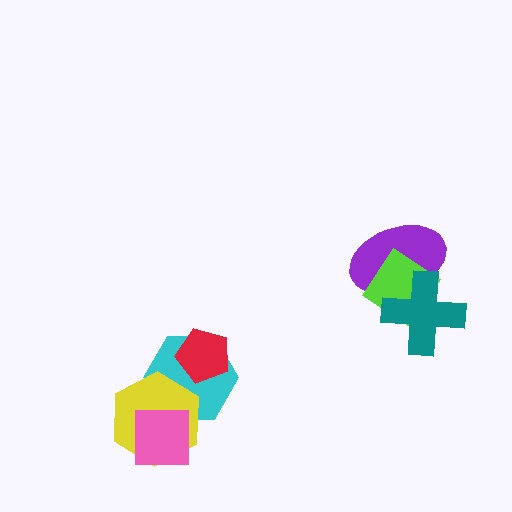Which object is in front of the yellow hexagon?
The pink square is in front of the yellow hexagon.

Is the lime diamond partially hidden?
Yes, it is partially covered by another shape.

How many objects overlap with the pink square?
2 objects overlap with the pink square.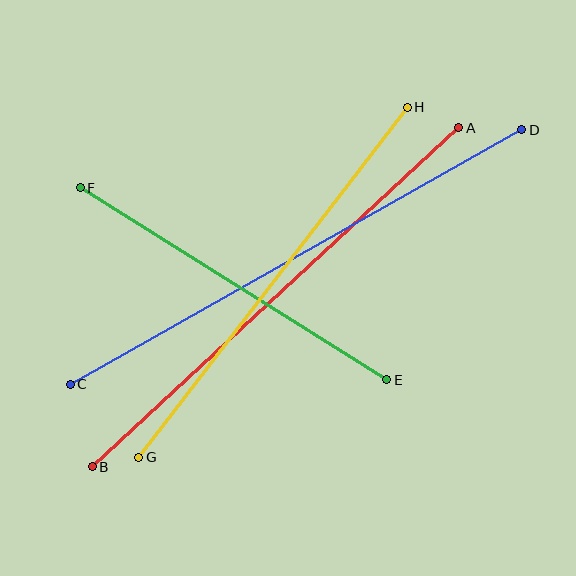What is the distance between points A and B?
The distance is approximately 499 pixels.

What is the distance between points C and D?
The distance is approximately 519 pixels.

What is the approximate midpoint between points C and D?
The midpoint is at approximately (296, 257) pixels.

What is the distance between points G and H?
The distance is approximately 441 pixels.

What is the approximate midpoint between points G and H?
The midpoint is at approximately (273, 282) pixels.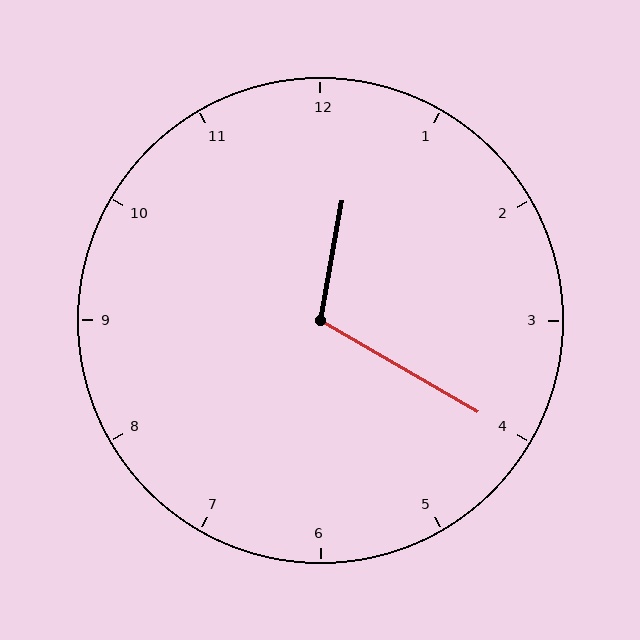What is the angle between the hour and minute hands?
Approximately 110 degrees.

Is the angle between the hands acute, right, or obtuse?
It is obtuse.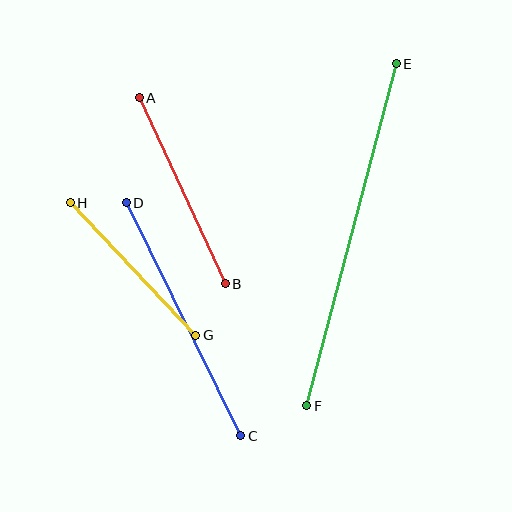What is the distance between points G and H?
The distance is approximately 183 pixels.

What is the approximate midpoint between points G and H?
The midpoint is at approximately (133, 269) pixels.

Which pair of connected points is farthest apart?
Points E and F are farthest apart.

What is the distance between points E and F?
The distance is approximately 354 pixels.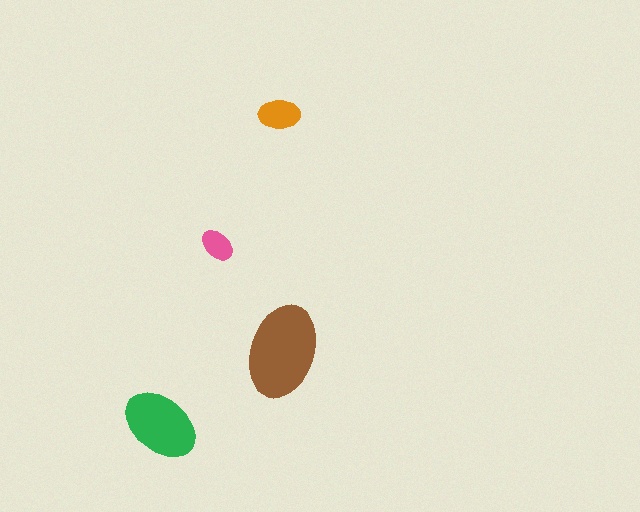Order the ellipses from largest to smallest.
the brown one, the green one, the orange one, the pink one.